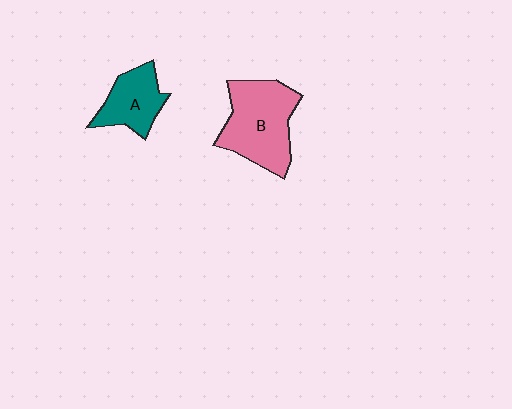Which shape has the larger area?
Shape B (pink).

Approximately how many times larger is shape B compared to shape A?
Approximately 1.7 times.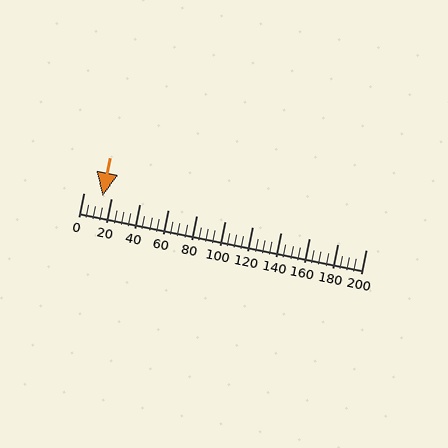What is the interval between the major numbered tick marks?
The major tick marks are spaced 20 units apart.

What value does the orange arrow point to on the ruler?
The orange arrow points to approximately 14.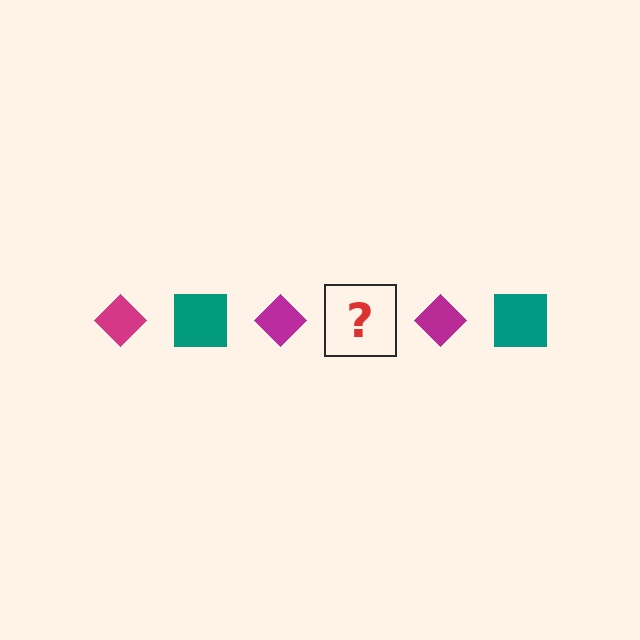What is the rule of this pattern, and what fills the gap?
The rule is that the pattern alternates between magenta diamond and teal square. The gap should be filled with a teal square.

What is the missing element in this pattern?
The missing element is a teal square.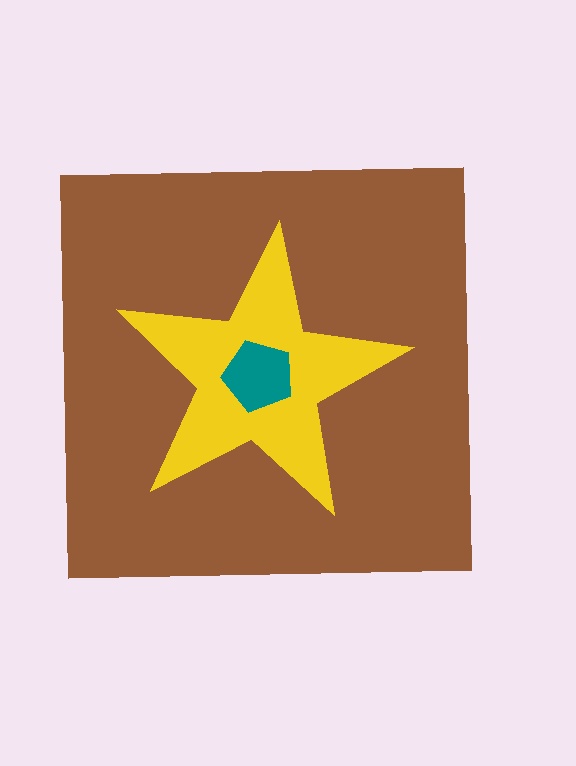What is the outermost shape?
The brown square.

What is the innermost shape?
The teal pentagon.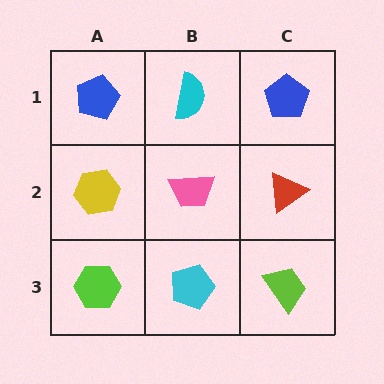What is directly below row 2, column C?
A lime trapezoid.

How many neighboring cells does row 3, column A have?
2.